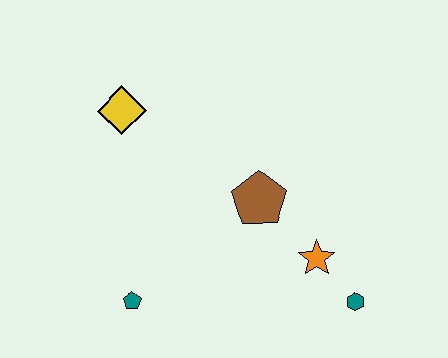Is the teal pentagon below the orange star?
Yes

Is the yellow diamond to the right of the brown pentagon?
No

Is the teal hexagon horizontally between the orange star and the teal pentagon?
No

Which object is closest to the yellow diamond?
The brown pentagon is closest to the yellow diamond.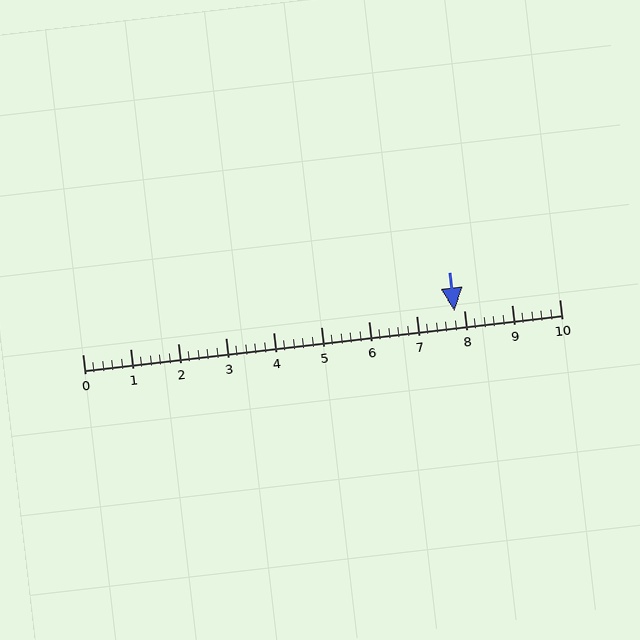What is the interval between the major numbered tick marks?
The major tick marks are spaced 1 units apart.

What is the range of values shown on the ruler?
The ruler shows values from 0 to 10.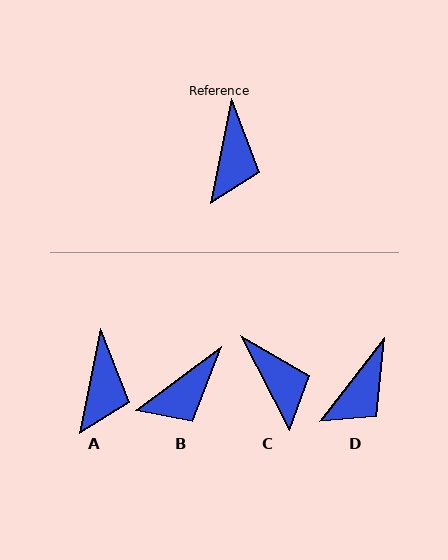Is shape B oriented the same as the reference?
No, it is off by about 42 degrees.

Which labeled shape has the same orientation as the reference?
A.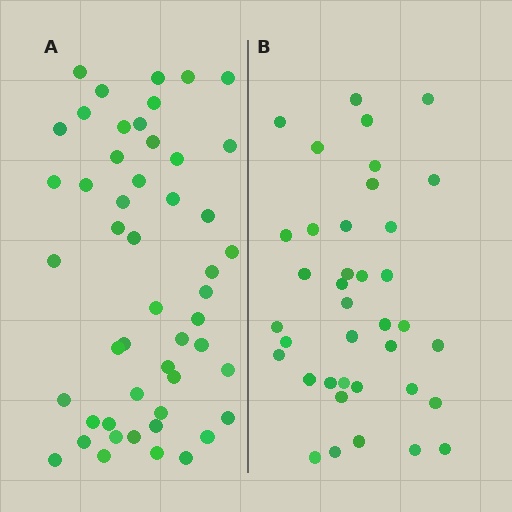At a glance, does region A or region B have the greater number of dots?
Region A (the left region) has more dots.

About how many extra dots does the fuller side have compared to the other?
Region A has roughly 12 or so more dots than region B.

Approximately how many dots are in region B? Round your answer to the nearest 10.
About 40 dots. (The exact count is 38, which rounds to 40.)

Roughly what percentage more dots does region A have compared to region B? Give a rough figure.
About 30% more.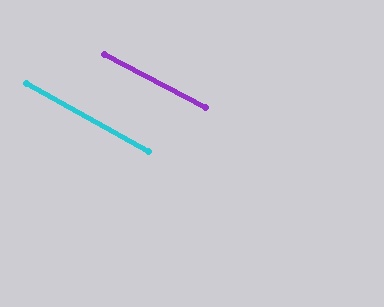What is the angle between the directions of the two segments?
Approximately 2 degrees.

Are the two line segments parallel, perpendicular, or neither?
Parallel — their directions differ by only 1.6°.